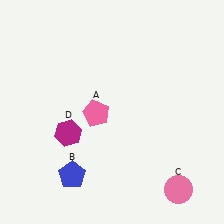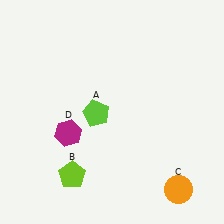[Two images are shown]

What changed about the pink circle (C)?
In Image 1, C is pink. In Image 2, it changed to orange.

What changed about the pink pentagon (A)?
In Image 1, A is pink. In Image 2, it changed to lime.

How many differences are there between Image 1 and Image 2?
There are 3 differences between the two images.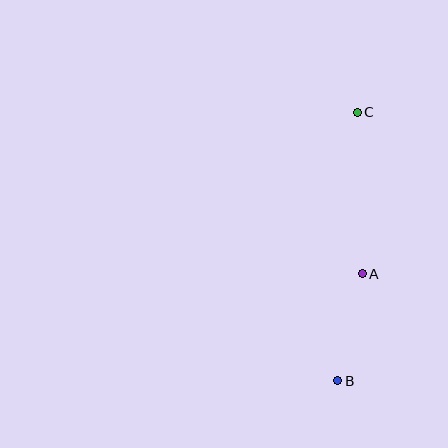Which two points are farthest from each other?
Points B and C are farthest from each other.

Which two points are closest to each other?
Points A and B are closest to each other.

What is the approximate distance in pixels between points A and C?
The distance between A and C is approximately 162 pixels.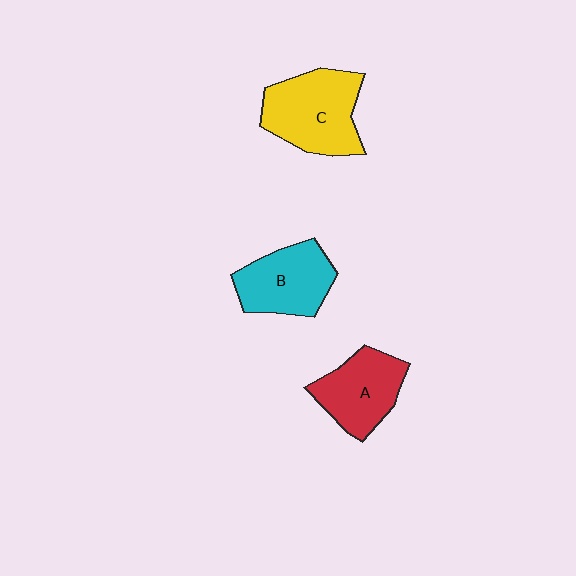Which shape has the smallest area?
Shape A (red).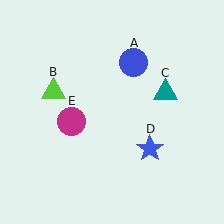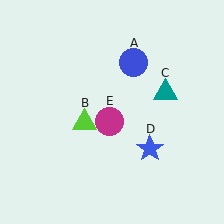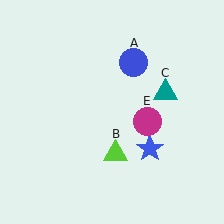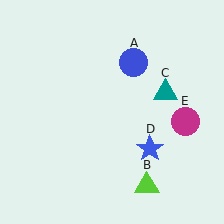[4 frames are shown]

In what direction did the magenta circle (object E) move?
The magenta circle (object E) moved right.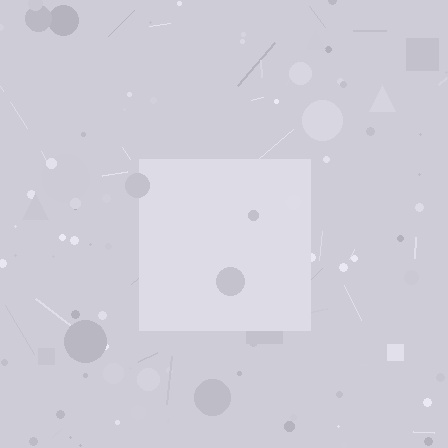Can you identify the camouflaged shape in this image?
The camouflaged shape is a square.